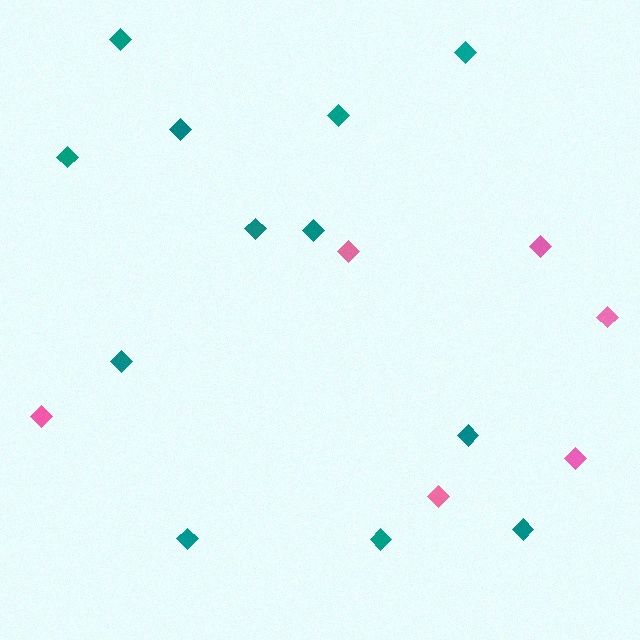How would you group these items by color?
There are 2 groups: one group of pink diamonds (6) and one group of teal diamonds (12).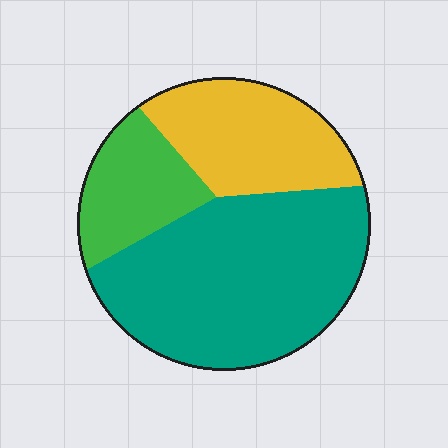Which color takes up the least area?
Green, at roughly 20%.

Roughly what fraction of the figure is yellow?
Yellow covers about 25% of the figure.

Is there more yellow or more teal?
Teal.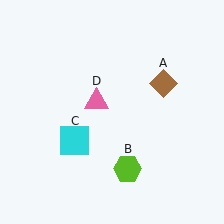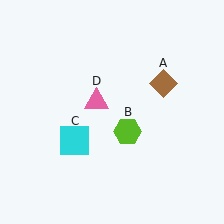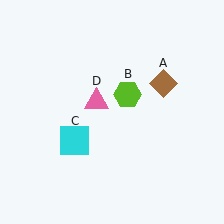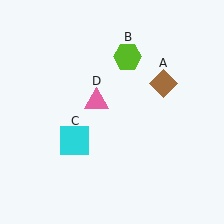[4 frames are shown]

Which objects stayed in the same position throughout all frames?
Brown diamond (object A) and cyan square (object C) and pink triangle (object D) remained stationary.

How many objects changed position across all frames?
1 object changed position: lime hexagon (object B).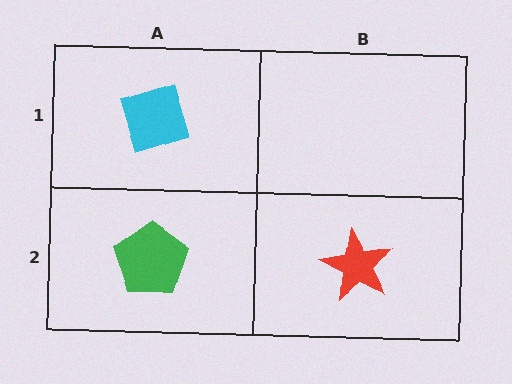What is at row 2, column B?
A red star.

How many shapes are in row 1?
1 shape.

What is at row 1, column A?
A cyan diamond.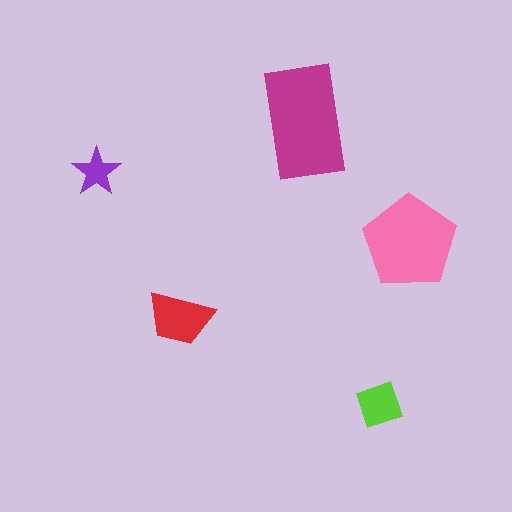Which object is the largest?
The magenta rectangle.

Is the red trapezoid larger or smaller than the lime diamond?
Larger.